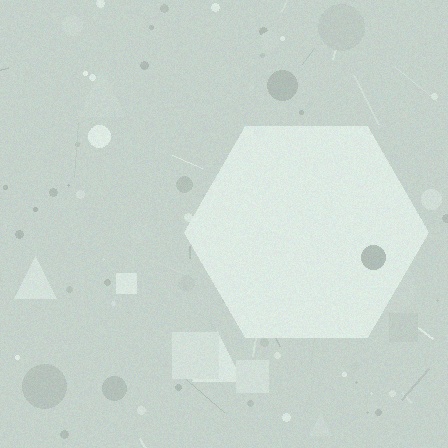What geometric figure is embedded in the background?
A hexagon is embedded in the background.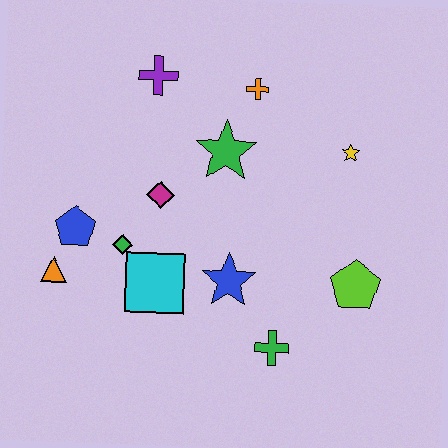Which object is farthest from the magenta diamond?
The lime pentagon is farthest from the magenta diamond.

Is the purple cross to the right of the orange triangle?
Yes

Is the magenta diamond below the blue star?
No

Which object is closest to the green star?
The orange cross is closest to the green star.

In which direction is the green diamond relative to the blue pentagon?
The green diamond is to the right of the blue pentagon.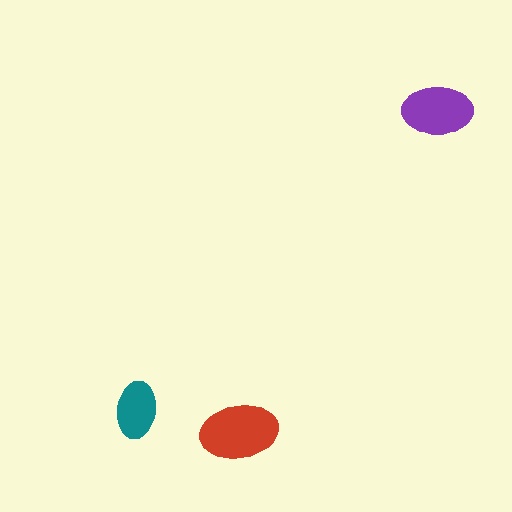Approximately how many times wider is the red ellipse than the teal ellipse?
About 1.5 times wider.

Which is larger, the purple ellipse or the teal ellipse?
The purple one.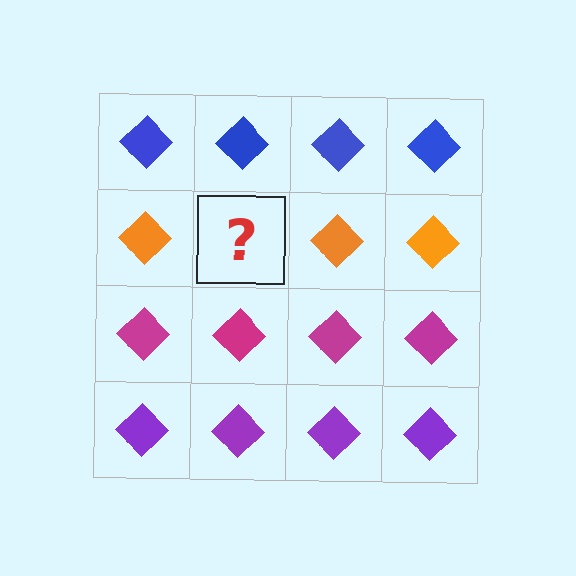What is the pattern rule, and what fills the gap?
The rule is that each row has a consistent color. The gap should be filled with an orange diamond.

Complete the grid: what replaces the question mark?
The question mark should be replaced with an orange diamond.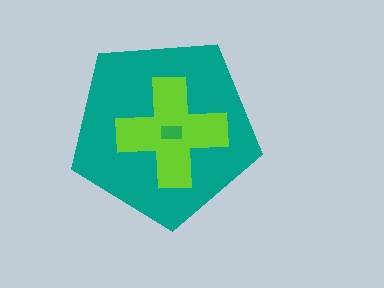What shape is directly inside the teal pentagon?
The lime cross.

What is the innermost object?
The green rectangle.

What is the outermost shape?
The teal pentagon.